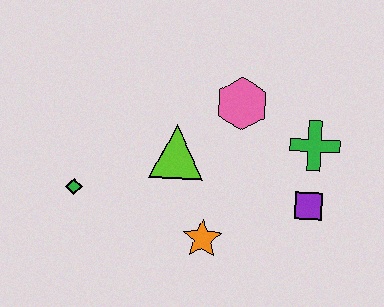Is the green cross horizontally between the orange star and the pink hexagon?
No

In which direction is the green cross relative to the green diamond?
The green cross is to the right of the green diamond.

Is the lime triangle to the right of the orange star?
No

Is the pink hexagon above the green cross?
Yes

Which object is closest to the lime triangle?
The pink hexagon is closest to the lime triangle.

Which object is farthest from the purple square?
The green diamond is farthest from the purple square.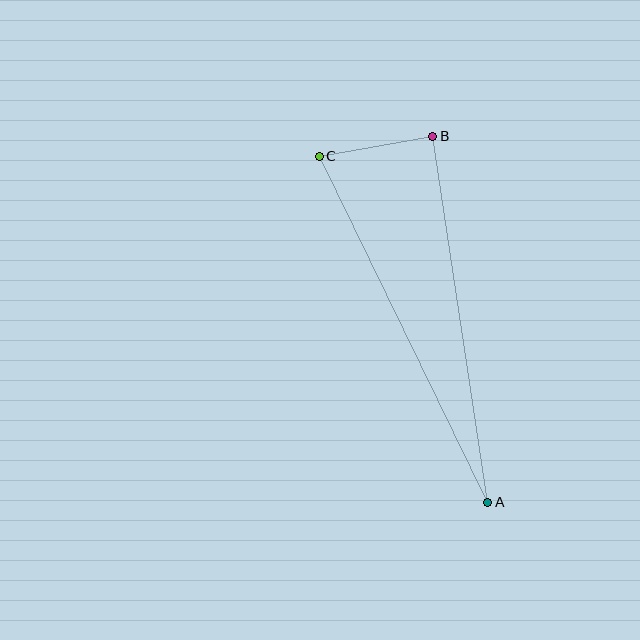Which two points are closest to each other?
Points B and C are closest to each other.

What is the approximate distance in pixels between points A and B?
The distance between A and B is approximately 370 pixels.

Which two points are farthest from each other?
Points A and C are farthest from each other.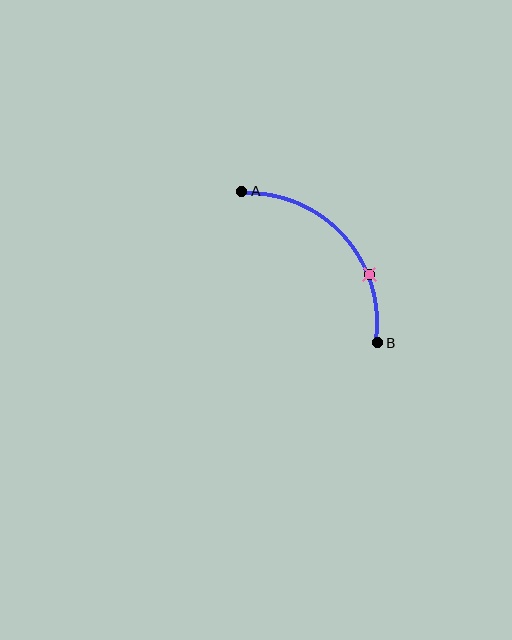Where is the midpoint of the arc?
The arc midpoint is the point on the curve farthest from the straight line joining A and B. It sits above and to the right of that line.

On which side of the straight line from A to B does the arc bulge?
The arc bulges above and to the right of the straight line connecting A and B.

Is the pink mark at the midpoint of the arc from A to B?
No. The pink mark lies on the arc but is closer to endpoint B. The arc midpoint would be at the point on the curve equidistant along the arc from both A and B.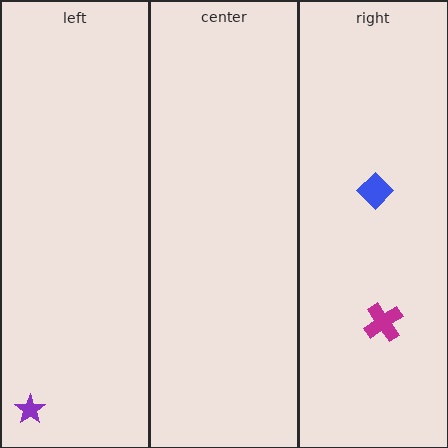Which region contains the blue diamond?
The right region.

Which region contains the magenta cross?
The right region.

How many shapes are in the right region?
2.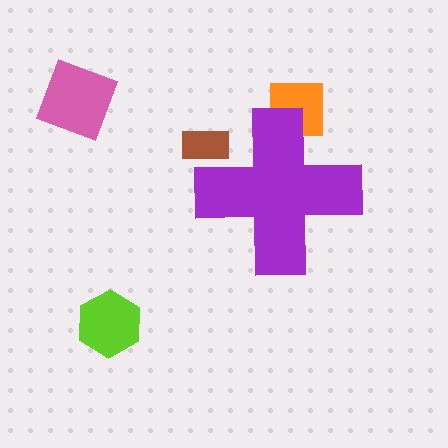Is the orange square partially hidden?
Yes, the orange square is partially hidden behind the purple cross.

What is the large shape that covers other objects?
A purple cross.